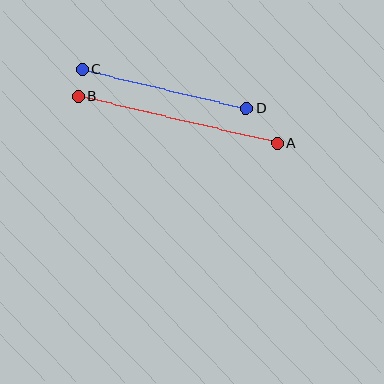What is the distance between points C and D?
The distance is approximately 168 pixels.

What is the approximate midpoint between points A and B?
The midpoint is at approximately (178, 120) pixels.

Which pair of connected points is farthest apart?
Points A and B are farthest apart.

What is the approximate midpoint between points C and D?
The midpoint is at approximately (165, 89) pixels.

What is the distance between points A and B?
The distance is approximately 204 pixels.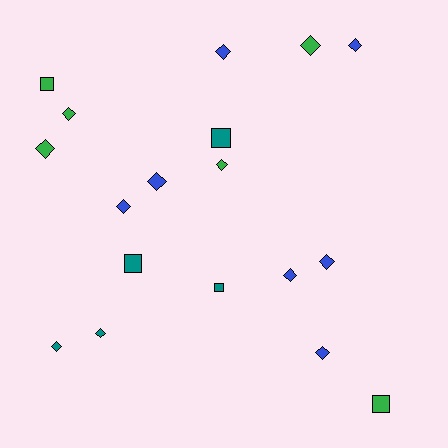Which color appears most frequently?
Blue, with 7 objects.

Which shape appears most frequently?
Diamond, with 13 objects.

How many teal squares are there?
There are 3 teal squares.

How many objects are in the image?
There are 18 objects.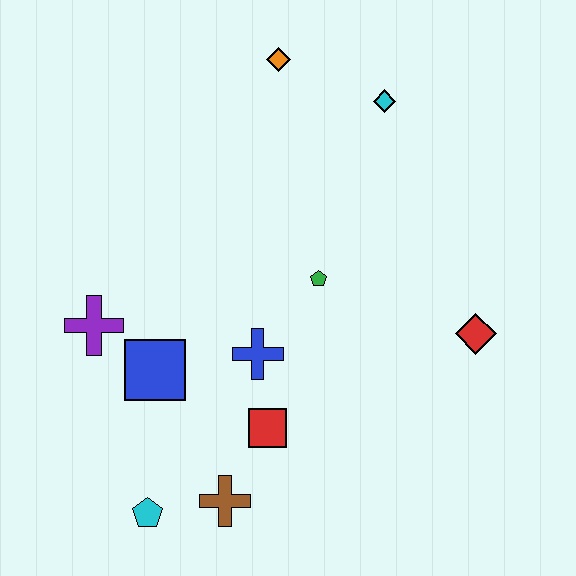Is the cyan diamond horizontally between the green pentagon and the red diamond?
Yes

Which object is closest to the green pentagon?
The blue cross is closest to the green pentagon.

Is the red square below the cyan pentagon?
No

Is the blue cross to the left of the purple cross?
No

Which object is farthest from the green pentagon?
The cyan pentagon is farthest from the green pentagon.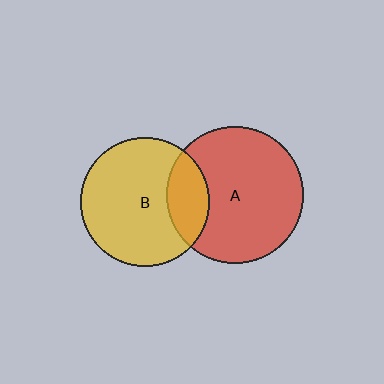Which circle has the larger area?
Circle A (red).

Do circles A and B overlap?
Yes.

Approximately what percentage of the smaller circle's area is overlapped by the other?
Approximately 20%.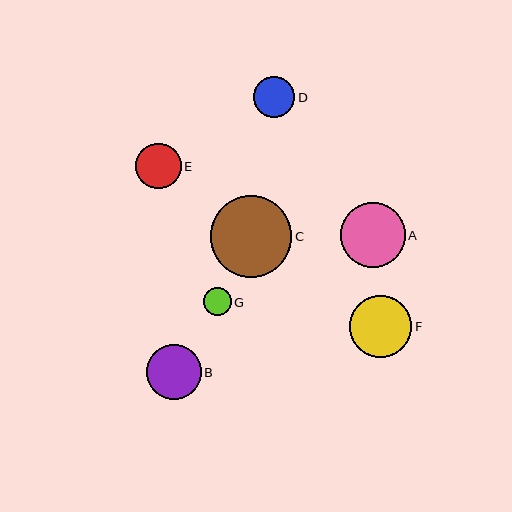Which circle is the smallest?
Circle G is the smallest with a size of approximately 28 pixels.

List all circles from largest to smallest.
From largest to smallest: C, A, F, B, E, D, G.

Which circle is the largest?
Circle C is the largest with a size of approximately 81 pixels.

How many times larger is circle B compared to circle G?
Circle B is approximately 1.9 times the size of circle G.